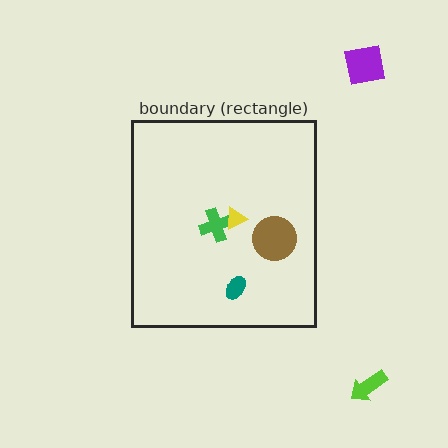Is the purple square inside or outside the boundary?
Outside.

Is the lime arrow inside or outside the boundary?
Outside.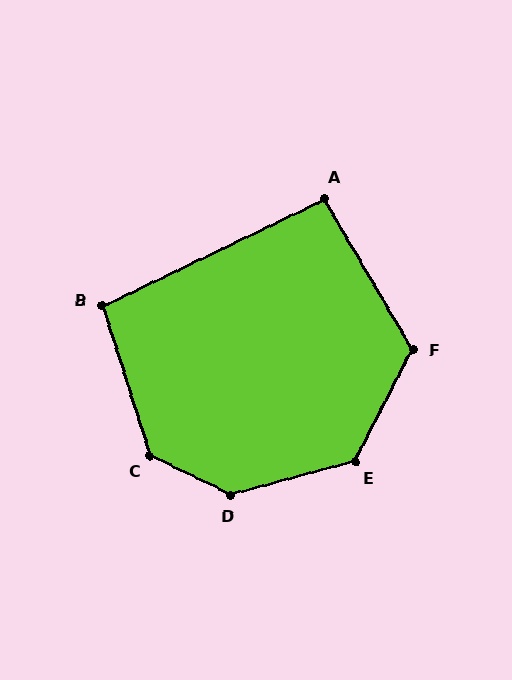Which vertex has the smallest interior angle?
A, at approximately 94 degrees.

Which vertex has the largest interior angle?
D, at approximately 139 degrees.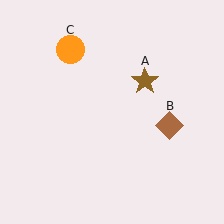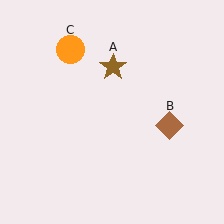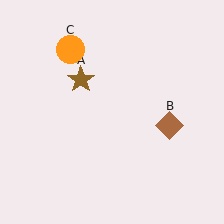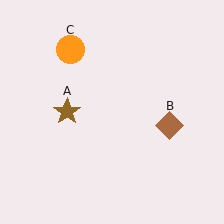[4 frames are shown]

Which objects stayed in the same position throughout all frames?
Brown diamond (object B) and orange circle (object C) remained stationary.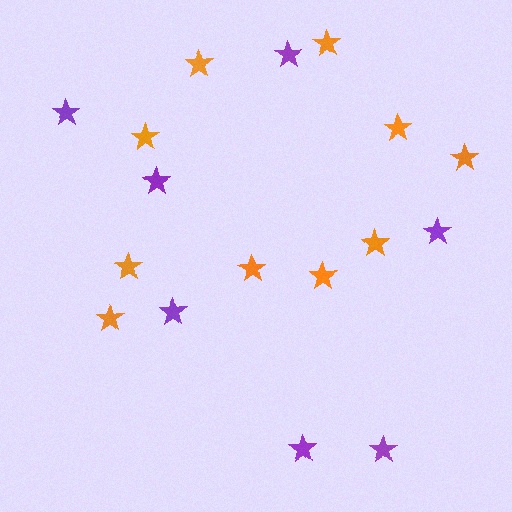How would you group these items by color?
There are 2 groups: one group of purple stars (7) and one group of orange stars (10).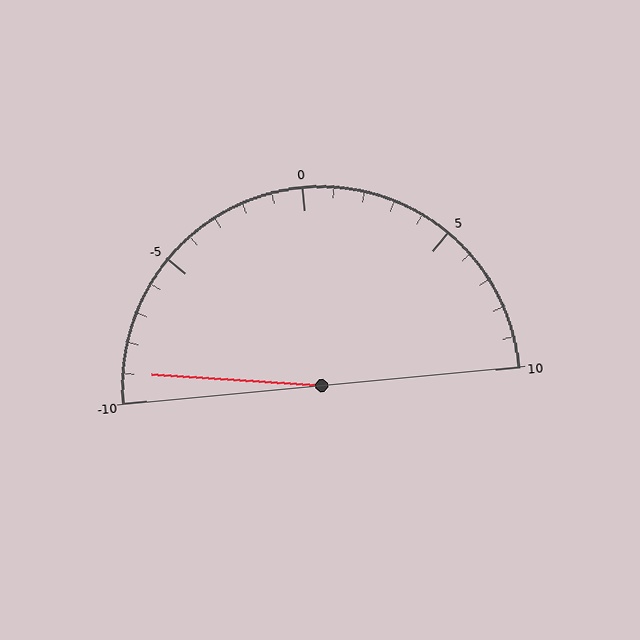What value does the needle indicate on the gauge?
The needle indicates approximately -9.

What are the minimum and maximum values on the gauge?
The gauge ranges from -10 to 10.